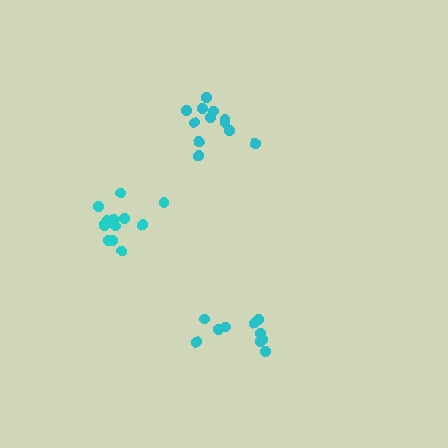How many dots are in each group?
Group 1: 12 dots, Group 2: 13 dots, Group 3: 10 dots (35 total).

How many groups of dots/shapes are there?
There are 3 groups.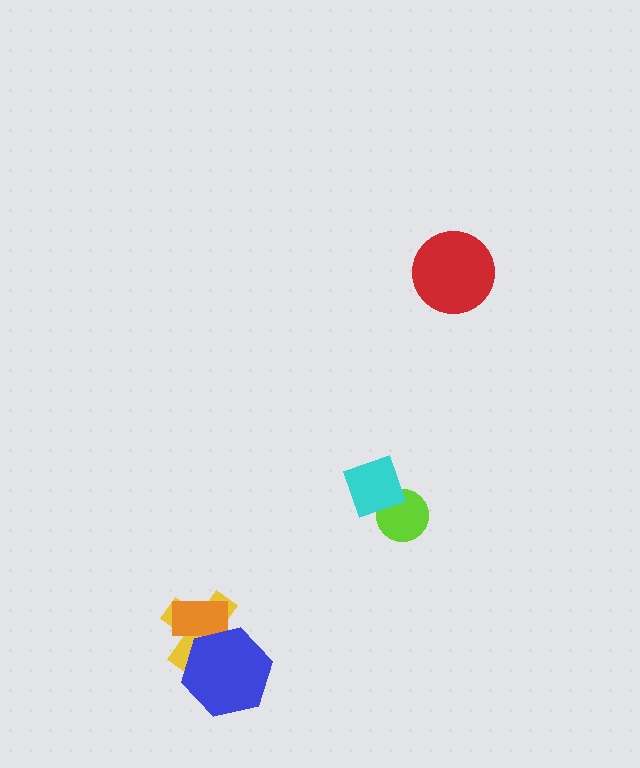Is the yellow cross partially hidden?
Yes, it is partially covered by another shape.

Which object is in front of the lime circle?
The cyan diamond is in front of the lime circle.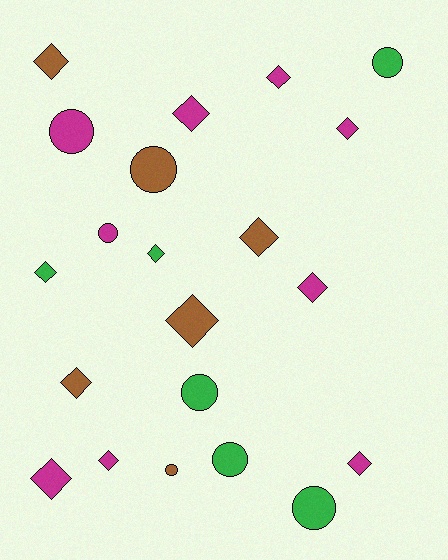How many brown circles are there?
There are 2 brown circles.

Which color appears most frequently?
Magenta, with 9 objects.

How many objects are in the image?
There are 21 objects.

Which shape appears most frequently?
Diamond, with 13 objects.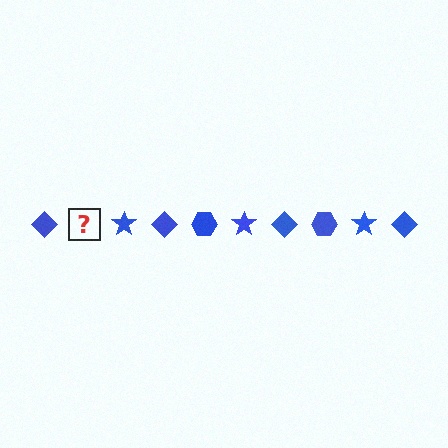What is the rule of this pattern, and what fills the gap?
The rule is that the pattern cycles through diamond, hexagon, star shapes in blue. The gap should be filled with a blue hexagon.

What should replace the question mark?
The question mark should be replaced with a blue hexagon.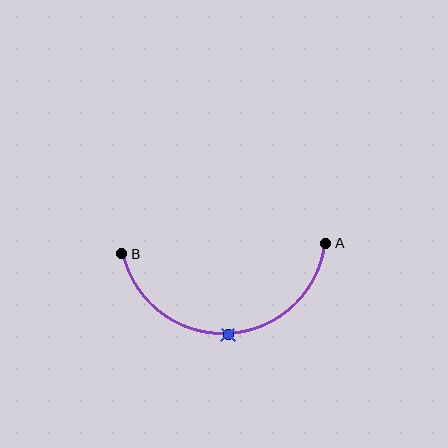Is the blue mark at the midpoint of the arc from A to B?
Yes. The blue mark lies on the arc at equal arc-length from both A and B — it is the arc midpoint.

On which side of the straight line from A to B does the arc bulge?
The arc bulges below the straight line connecting A and B.